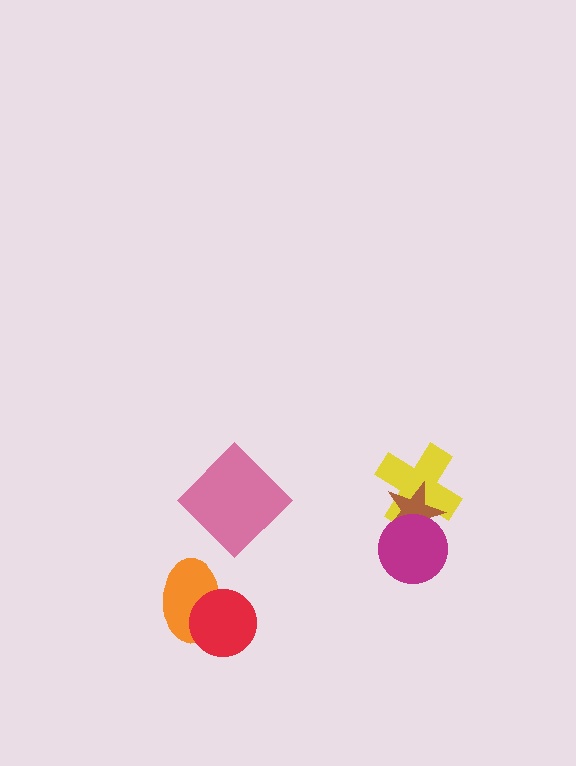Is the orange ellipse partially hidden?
Yes, it is partially covered by another shape.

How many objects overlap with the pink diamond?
0 objects overlap with the pink diamond.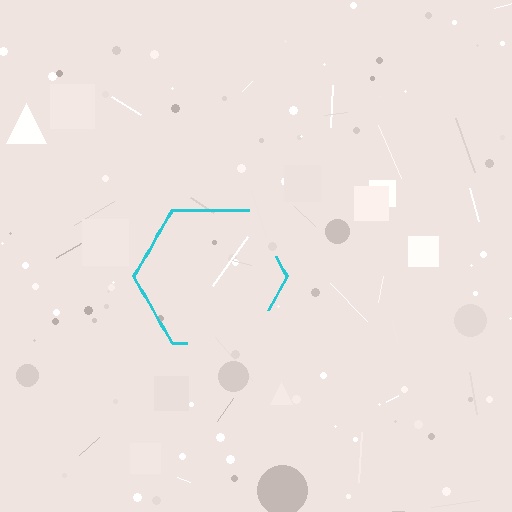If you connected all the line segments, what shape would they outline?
They would outline a hexagon.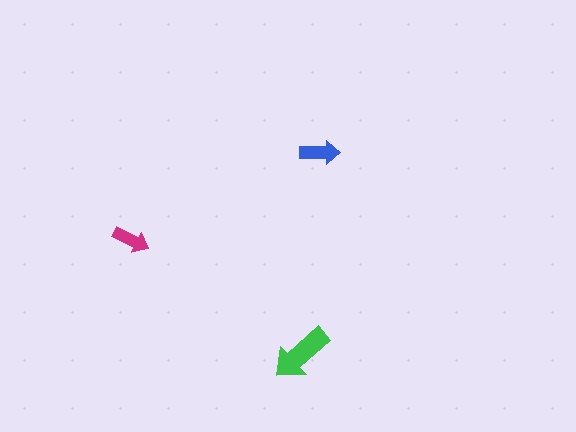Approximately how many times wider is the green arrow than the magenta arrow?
About 1.5 times wider.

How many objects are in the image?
There are 3 objects in the image.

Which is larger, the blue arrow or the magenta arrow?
The blue one.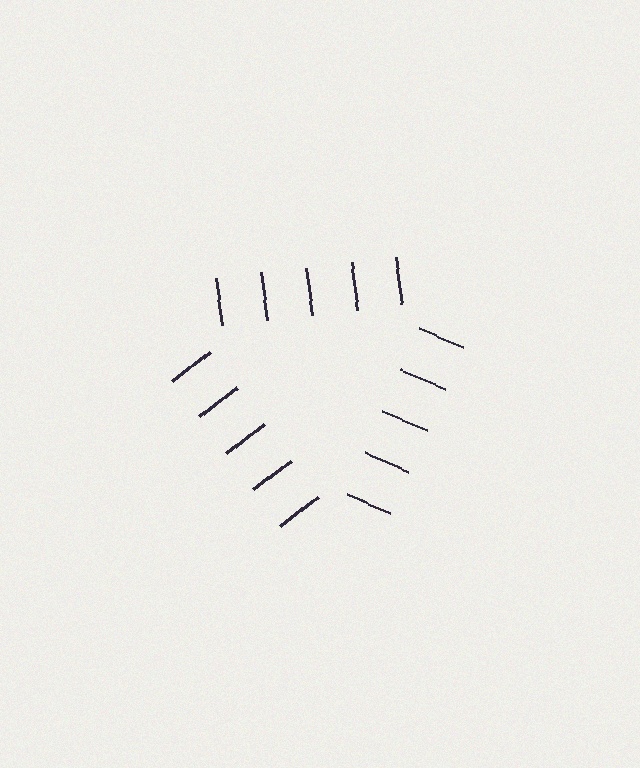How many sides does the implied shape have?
3 sides — the line-ends trace a triangle.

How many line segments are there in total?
15 — 5 along each of the 3 edges.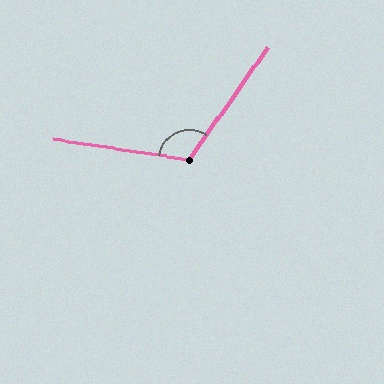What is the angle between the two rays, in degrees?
Approximately 117 degrees.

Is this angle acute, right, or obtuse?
It is obtuse.